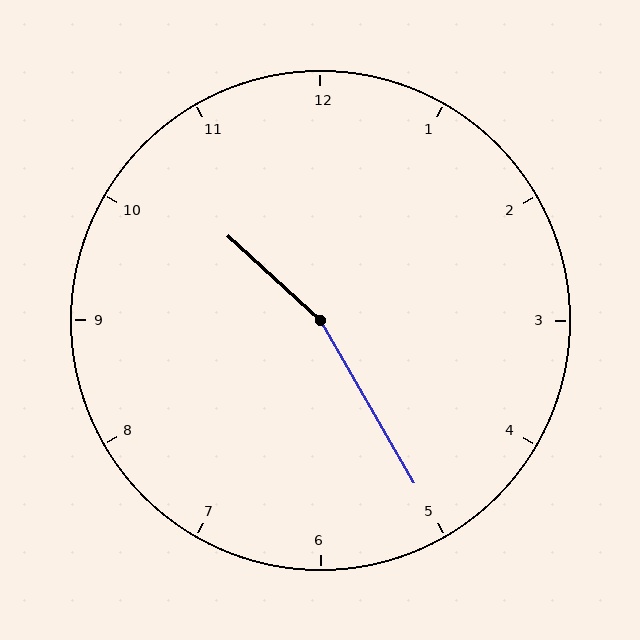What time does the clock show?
10:25.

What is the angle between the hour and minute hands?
Approximately 162 degrees.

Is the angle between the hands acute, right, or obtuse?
It is obtuse.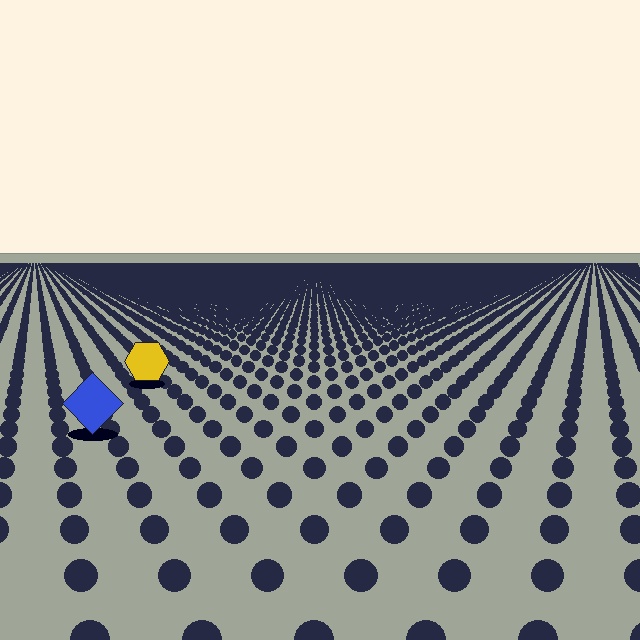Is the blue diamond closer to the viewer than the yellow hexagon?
Yes. The blue diamond is closer — you can tell from the texture gradient: the ground texture is coarser near it.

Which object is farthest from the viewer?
The yellow hexagon is farthest from the viewer. It appears smaller and the ground texture around it is denser.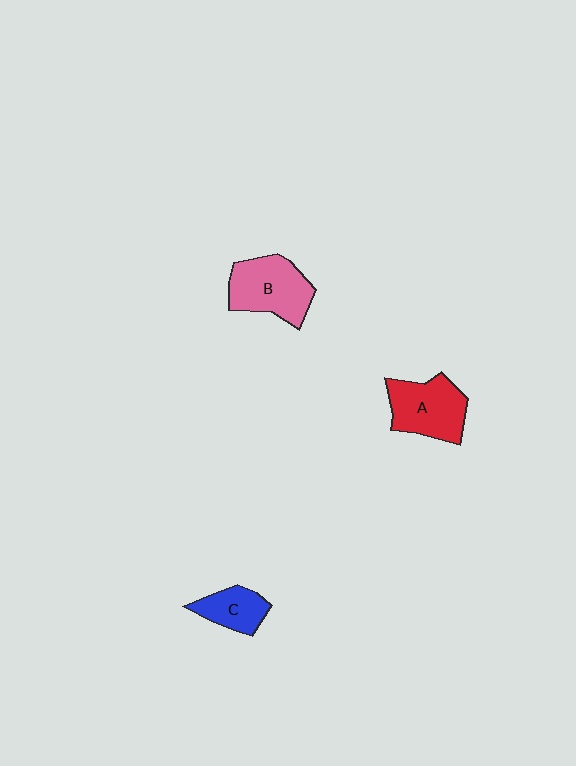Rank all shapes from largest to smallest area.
From largest to smallest: B (pink), A (red), C (blue).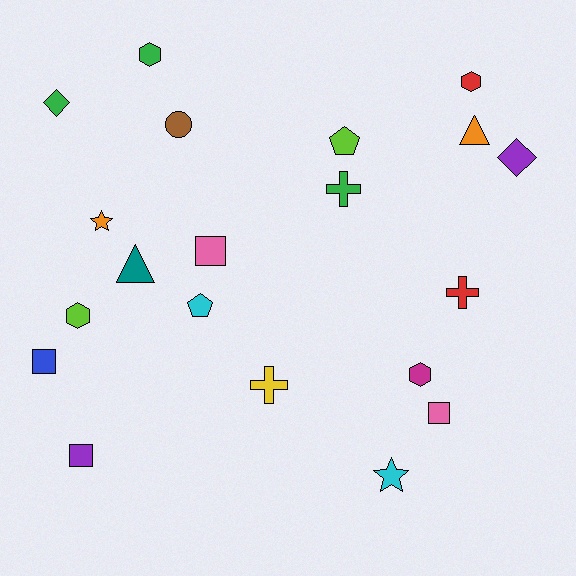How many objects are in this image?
There are 20 objects.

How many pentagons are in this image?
There are 2 pentagons.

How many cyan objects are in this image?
There are 2 cyan objects.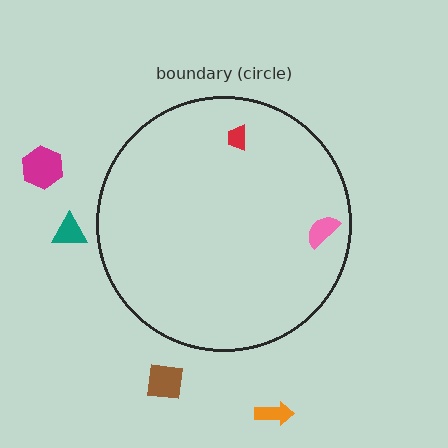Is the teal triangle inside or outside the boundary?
Outside.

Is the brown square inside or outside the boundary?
Outside.